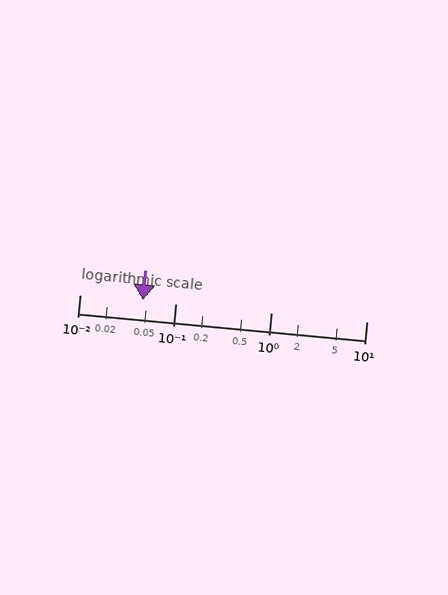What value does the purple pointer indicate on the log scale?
The pointer indicates approximately 0.046.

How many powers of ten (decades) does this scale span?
The scale spans 3 decades, from 0.01 to 10.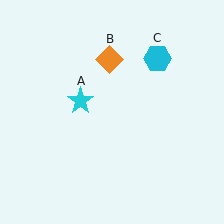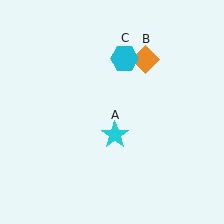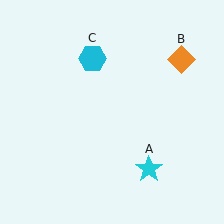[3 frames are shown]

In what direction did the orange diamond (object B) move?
The orange diamond (object B) moved right.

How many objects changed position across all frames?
3 objects changed position: cyan star (object A), orange diamond (object B), cyan hexagon (object C).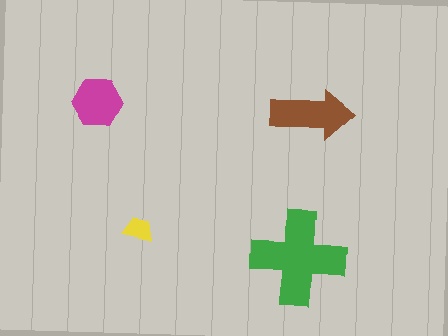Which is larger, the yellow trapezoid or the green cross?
The green cross.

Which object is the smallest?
The yellow trapezoid.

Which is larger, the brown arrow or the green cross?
The green cross.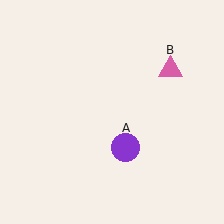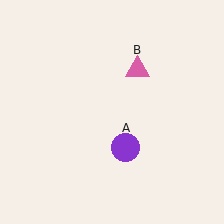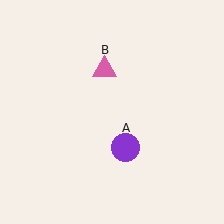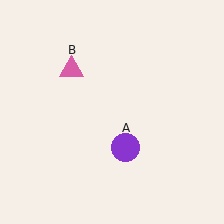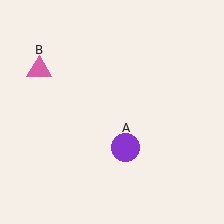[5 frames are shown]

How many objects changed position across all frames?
1 object changed position: pink triangle (object B).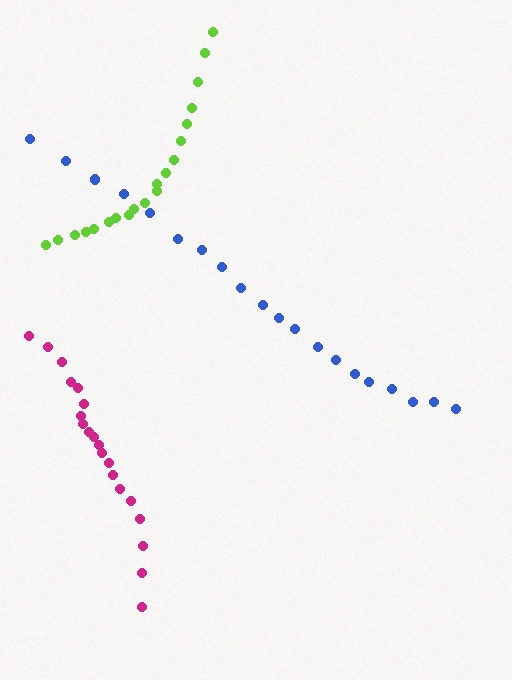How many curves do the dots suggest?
There are 3 distinct paths.